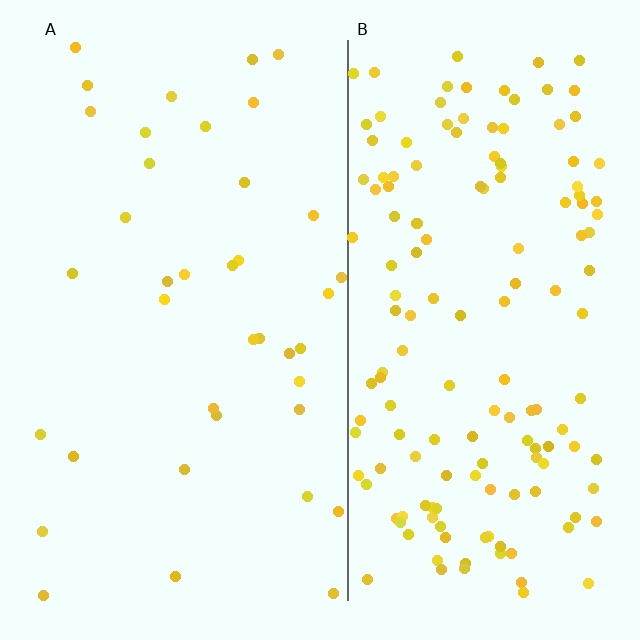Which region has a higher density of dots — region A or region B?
B (the right).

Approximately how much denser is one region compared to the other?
Approximately 4.0× — region B over region A.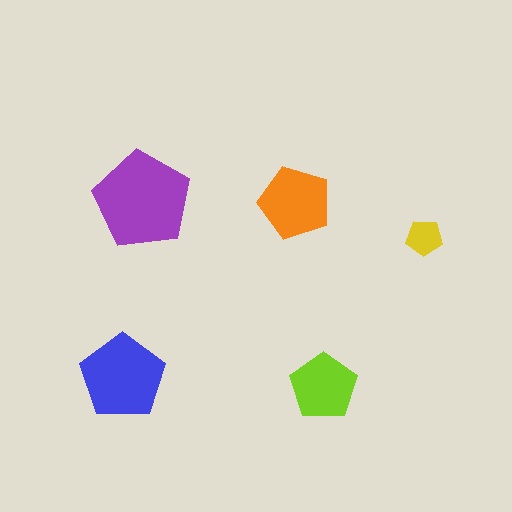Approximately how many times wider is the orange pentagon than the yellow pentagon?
About 2 times wider.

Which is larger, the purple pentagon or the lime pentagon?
The purple one.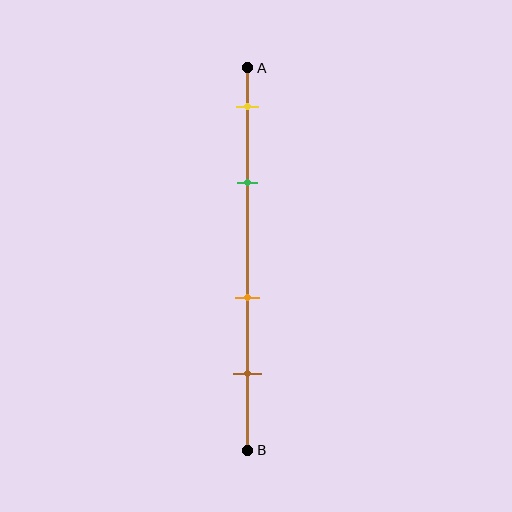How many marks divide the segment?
There are 4 marks dividing the segment.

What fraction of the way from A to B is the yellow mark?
The yellow mark is approximately 10% (0.1) of the way from A to B.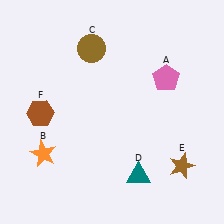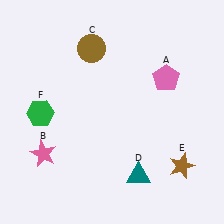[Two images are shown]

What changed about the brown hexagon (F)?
In Image 1, F is brown. In Image 2, it changed to green.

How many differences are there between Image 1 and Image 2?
There are 2 differences between the two images.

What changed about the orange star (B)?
In Image 1, B is orange. In Image 2, it changed to pink.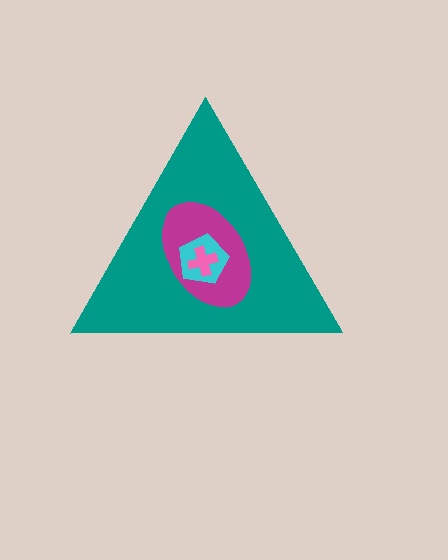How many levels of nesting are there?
4.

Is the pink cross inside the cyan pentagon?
Yes.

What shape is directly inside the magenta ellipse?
The cyan pentagon.